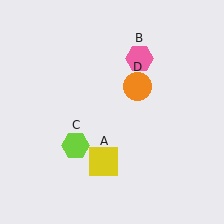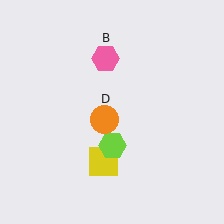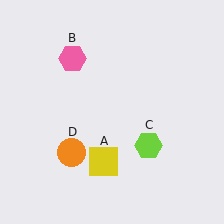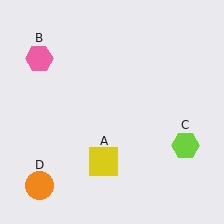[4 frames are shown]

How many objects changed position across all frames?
3 objects changed position: pink hexagon (object B), lime hexagon (object C), orange circle (object D).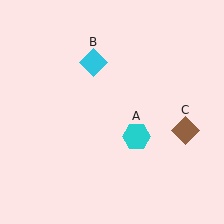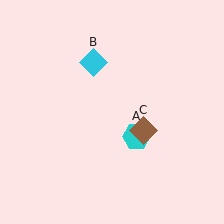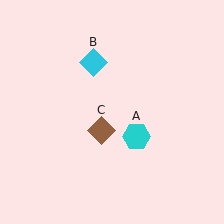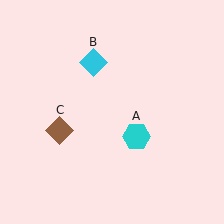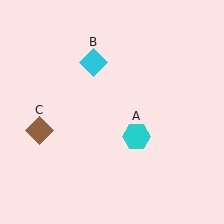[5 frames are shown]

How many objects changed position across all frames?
1 object changed position: brown diamond (object C).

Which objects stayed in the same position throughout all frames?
Cyan hexagon (object A) and cyan diamond (object B) remained stationary.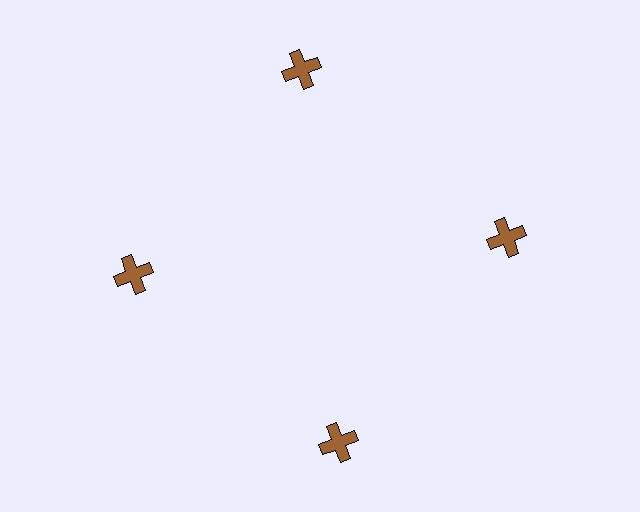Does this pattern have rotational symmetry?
Yes, this pattern has 4-fold rotational symmetry. It looks the same after rotating 90 degrees around the center.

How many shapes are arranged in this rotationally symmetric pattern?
There are 4 shapes, arranged in 4 groups of 1.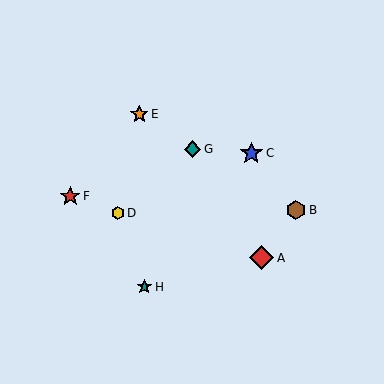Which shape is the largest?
The red diamond (labeled A) is the largest.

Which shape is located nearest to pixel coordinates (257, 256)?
The red diamond (labeled A) at (262, 258) is nearest to that location.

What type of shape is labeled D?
Shape D is a yellow hexagon.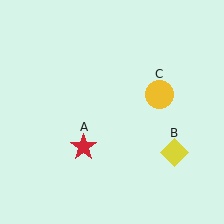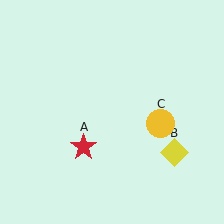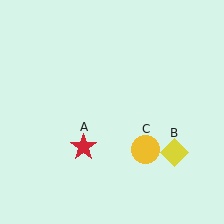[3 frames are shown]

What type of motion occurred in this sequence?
The yellow circle (object C) rotated clockwise around the center of the scene.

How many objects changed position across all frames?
1 object changed position: yellow circle (object C).